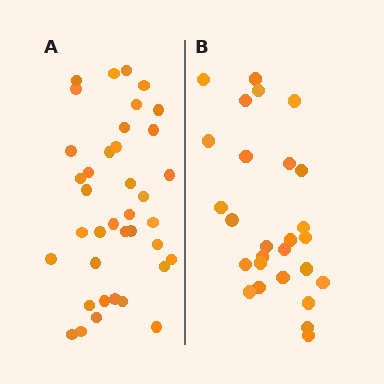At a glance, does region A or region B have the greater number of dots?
Region A (the left region) has more dots.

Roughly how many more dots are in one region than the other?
Region A has roughly 12 or so more dots than region B.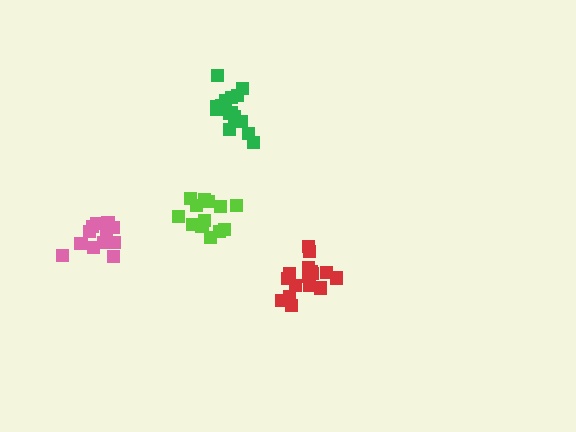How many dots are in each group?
Group 1: 13 dots, Group 2: 13 dots, Group 3: 16 dots, Group 4: 15 dots (57 total).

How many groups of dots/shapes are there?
There are 4 groups.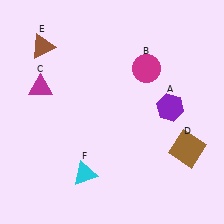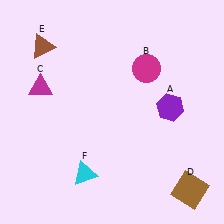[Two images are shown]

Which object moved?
The brown square (D) moved down.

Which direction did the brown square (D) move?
The brown square (D) moved down.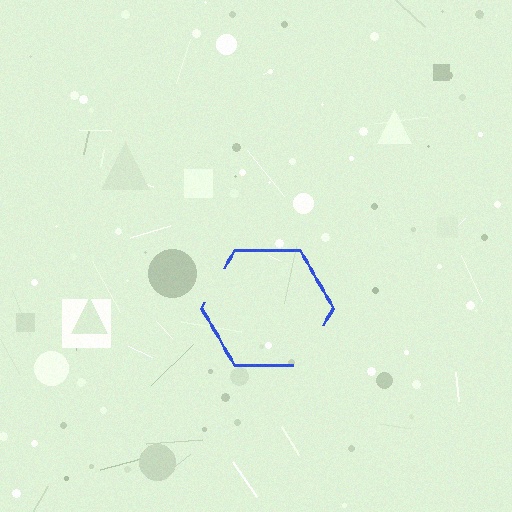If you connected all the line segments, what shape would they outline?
They would outline a hexagon.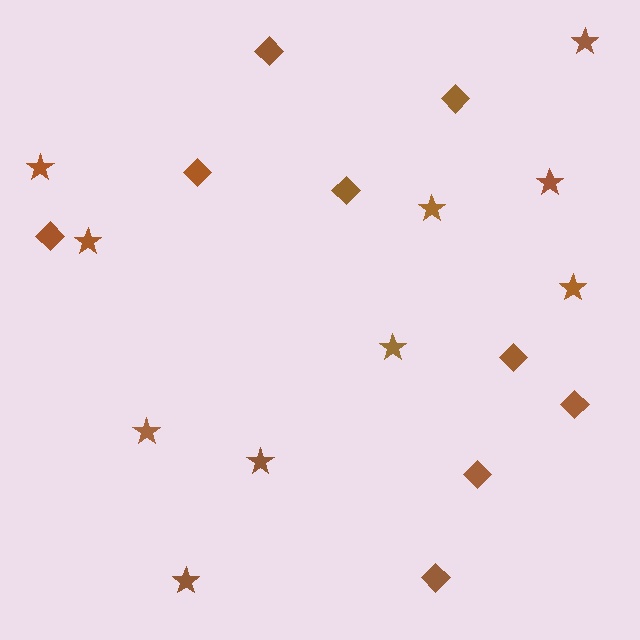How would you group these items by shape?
There are 2 groups: one group of diamonds (9) and one group of stars (10).